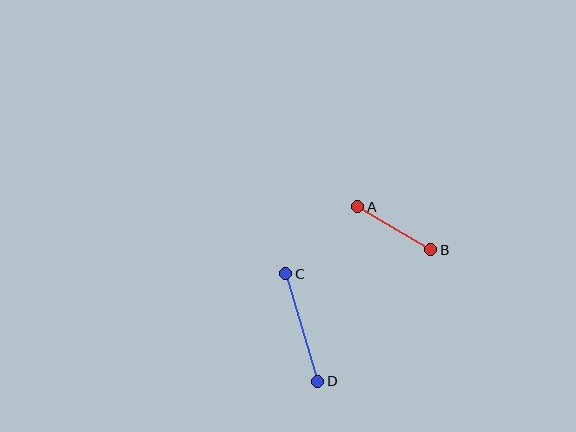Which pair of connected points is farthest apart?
Points C and D are farthest apart.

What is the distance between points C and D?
The distance is approximately 112 pixels.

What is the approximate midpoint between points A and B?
The midpoint is at approximately (394, 228) pixels.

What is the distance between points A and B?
The distance is approximately 85 pixels.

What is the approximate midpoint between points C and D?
The midpoint is at approximately (302, 327) pixels.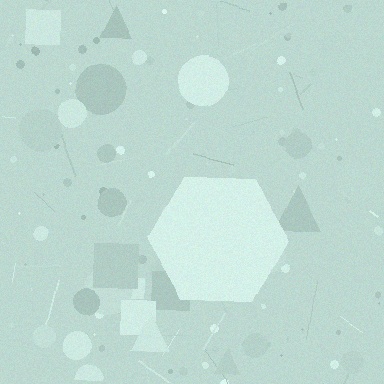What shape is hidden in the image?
A hexagon is hidden in the image.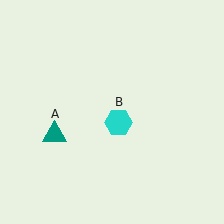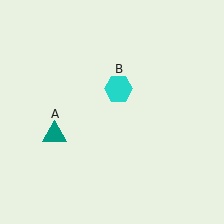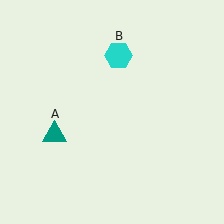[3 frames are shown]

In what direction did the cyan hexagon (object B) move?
The cyan hexagon (object B) moved up.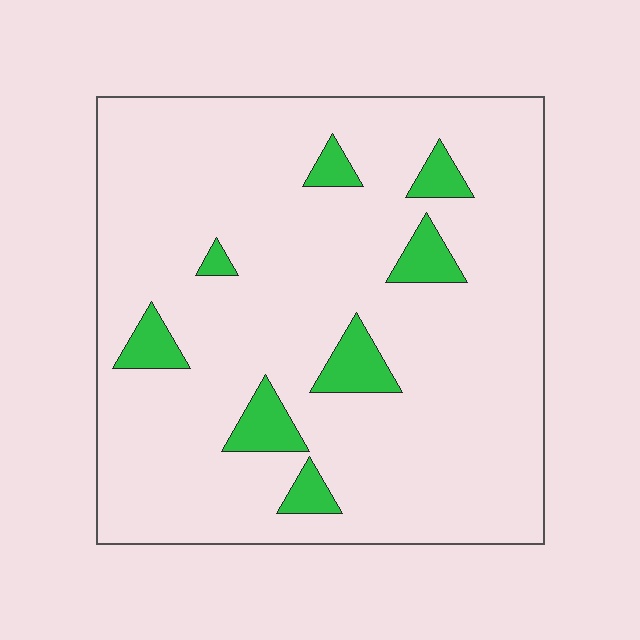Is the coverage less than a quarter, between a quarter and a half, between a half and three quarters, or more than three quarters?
Less than a quarter.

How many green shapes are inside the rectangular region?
8.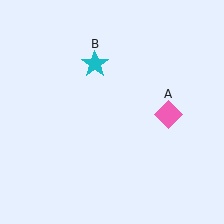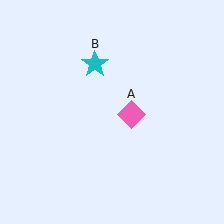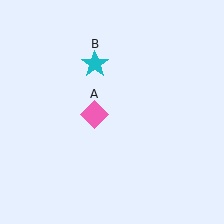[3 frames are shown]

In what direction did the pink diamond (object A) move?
The pink diamond (object A) moved left.